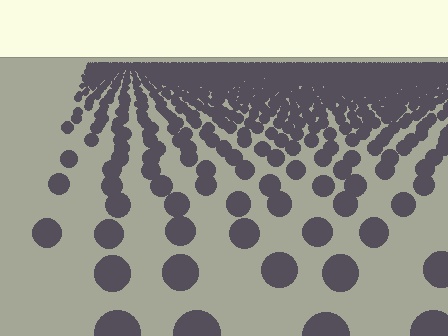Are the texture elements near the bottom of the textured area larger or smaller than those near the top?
Larger. Near the bottom, elements are closer to the viewer and appear at a bigger on-screen size.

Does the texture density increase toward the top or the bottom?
Density increases toward the top.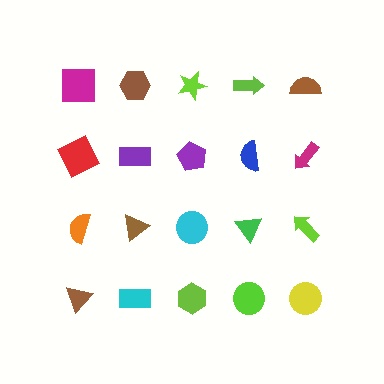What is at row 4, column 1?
A brown triangle.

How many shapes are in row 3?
5 shapes.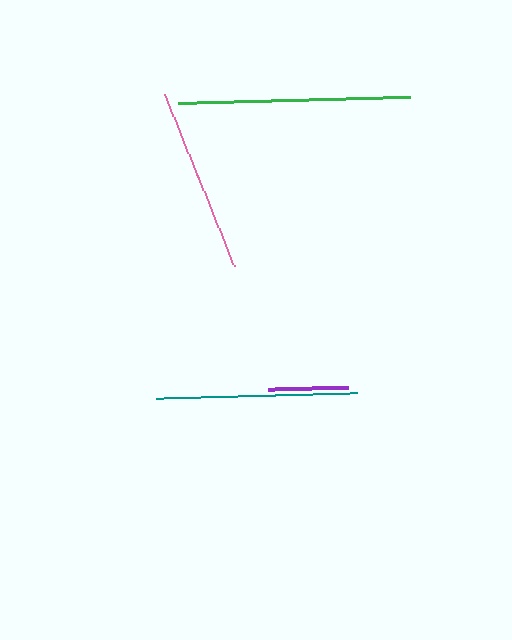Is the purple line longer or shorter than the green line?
The green line is longer than the purple line.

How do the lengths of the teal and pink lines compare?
The teal and pink lines are approximately the same length.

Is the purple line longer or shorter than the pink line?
The pink line is longer than the purple line.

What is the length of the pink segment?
The pink segment is approximately 184 pixels long.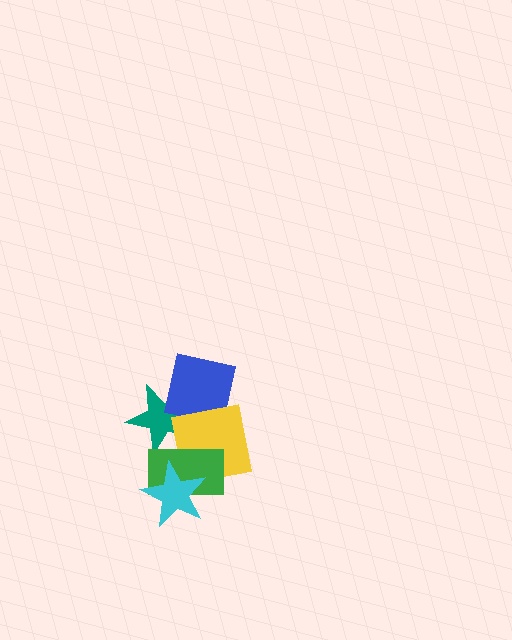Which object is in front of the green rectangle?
The cyan star is in front of the green rectangle.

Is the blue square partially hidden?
Yes, it is partially covered by another shape.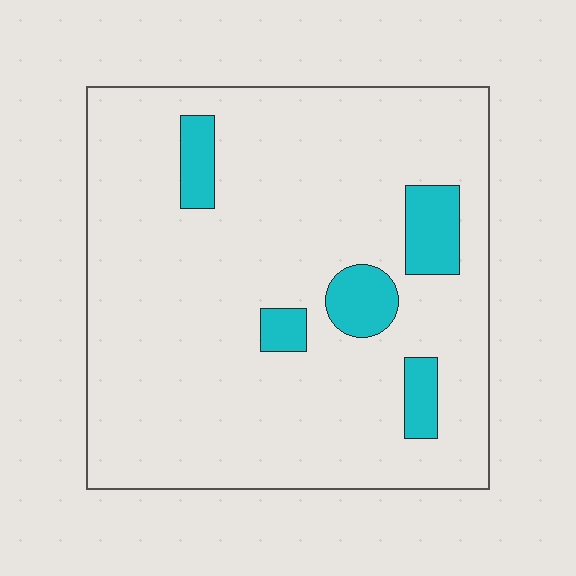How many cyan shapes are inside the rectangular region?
5.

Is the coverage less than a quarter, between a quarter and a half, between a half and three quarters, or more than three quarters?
Less than a quarter.